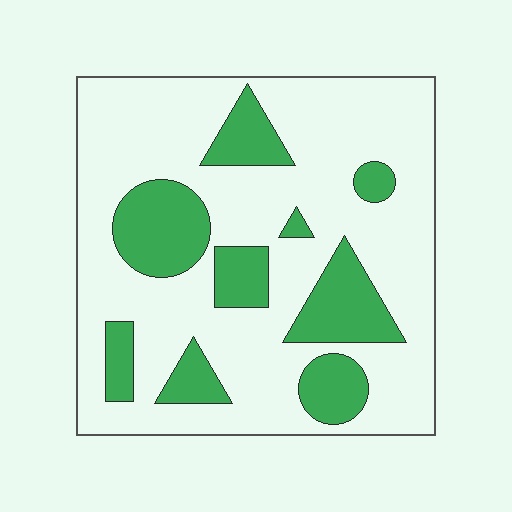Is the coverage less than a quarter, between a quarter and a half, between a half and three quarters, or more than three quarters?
Between a quarter and a half.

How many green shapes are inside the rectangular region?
9.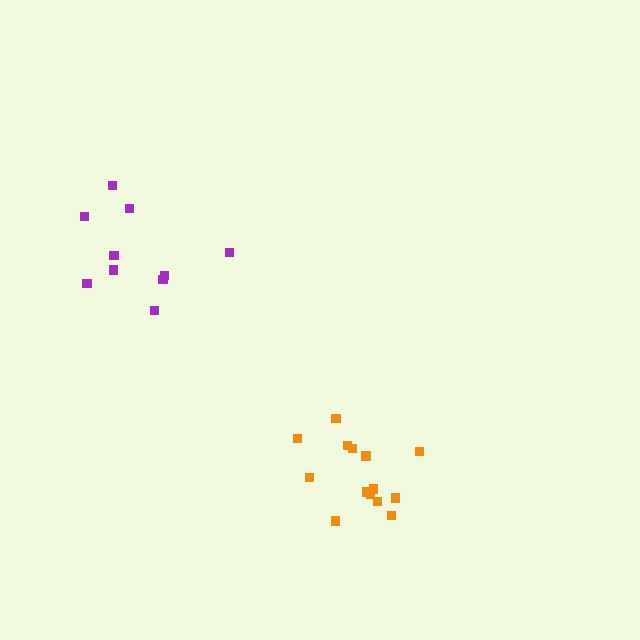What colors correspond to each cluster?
The clusters are colored: purple, orange.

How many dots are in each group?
Group 1: 10 dots, Group 2: 15 dots (25 total).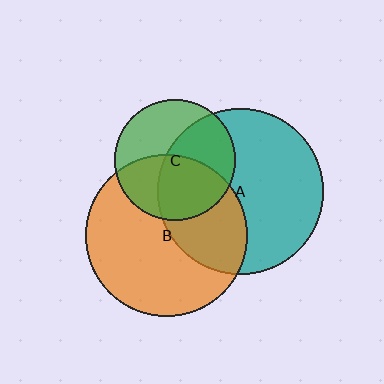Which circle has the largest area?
Circle A (teal).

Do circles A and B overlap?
Yes.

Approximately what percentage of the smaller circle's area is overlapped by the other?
Approximately 35%.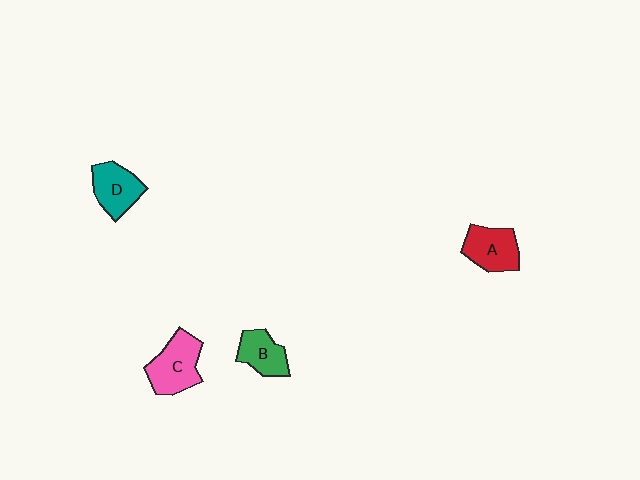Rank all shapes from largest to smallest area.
From largest to smallest: C (pink), A (red), D (teal), B (green).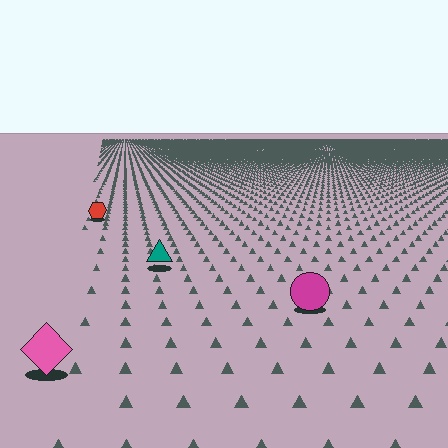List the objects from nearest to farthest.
From nearest to farthest: the pink diamond, the magenta circle, the teal triangle, the red hexagon.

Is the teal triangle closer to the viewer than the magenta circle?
No. The magenta circle is closer — you can tell from the texture gradient: the ground texture is coarser near it.